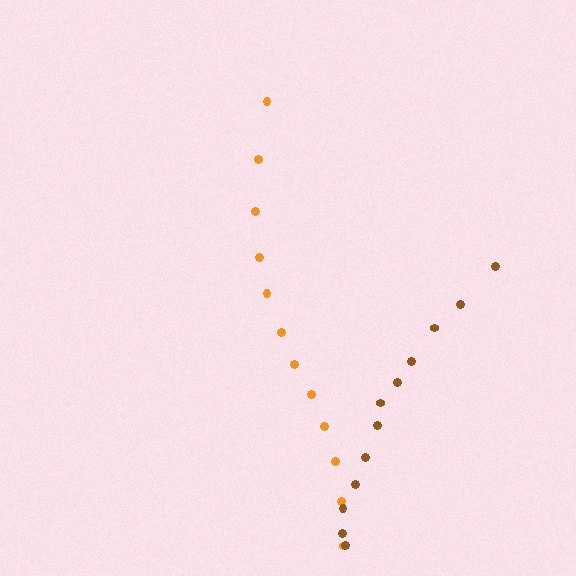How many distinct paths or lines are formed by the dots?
There are 2 distinct paths.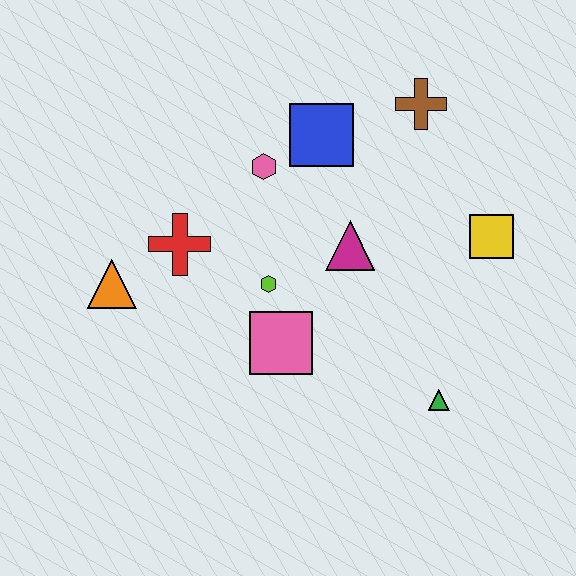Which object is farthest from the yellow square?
The orange triangle is farthest from the yellow square.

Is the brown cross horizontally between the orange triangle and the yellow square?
Yes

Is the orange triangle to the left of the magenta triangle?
Yes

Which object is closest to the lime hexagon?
The pink square is closest to the lime hexagon.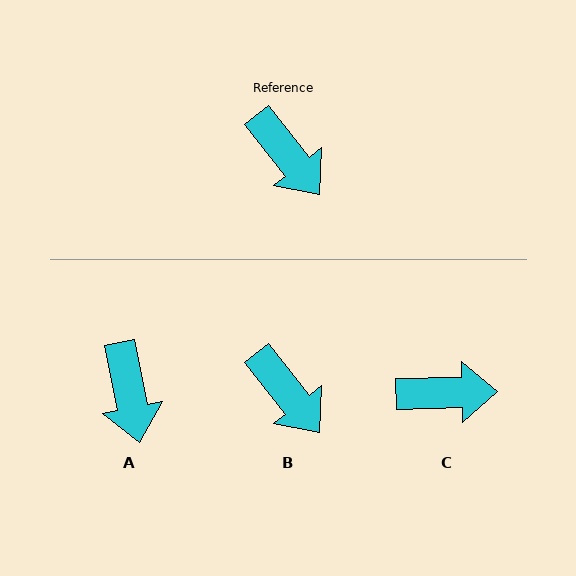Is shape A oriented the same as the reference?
No, it is off by about 26 degrees.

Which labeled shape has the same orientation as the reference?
B.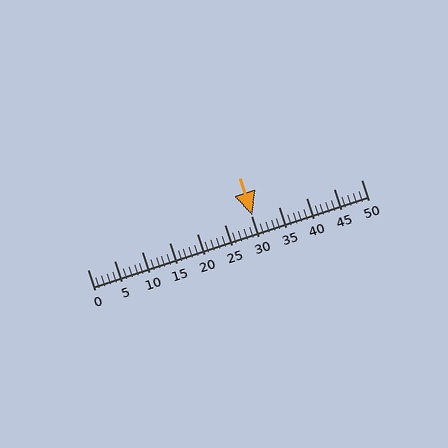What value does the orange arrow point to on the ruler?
The orange arrow points to approximately 30.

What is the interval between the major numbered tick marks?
The major tick marks are spaced 5 units apart.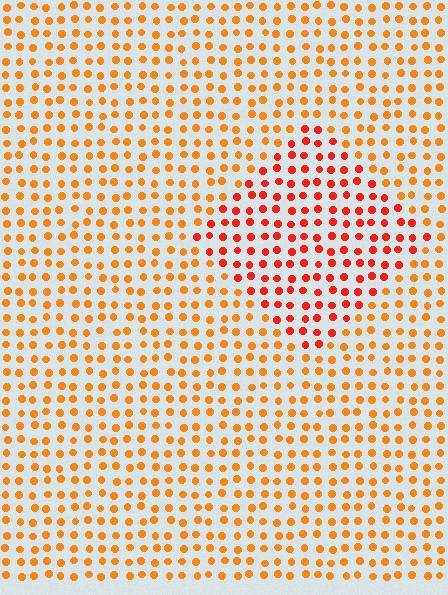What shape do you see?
I see a diamond.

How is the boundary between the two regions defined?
The boundary is defined purely by a slight shift in hue (about 28 degrees). Spacing, size, and orientation are identical on both sides.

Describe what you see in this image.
The image is filled with small orange elements in a uniform arrangement. A diamond-shaped region is visible where the elements are tinted to a slightly different hue, forming a subtle color boundary.